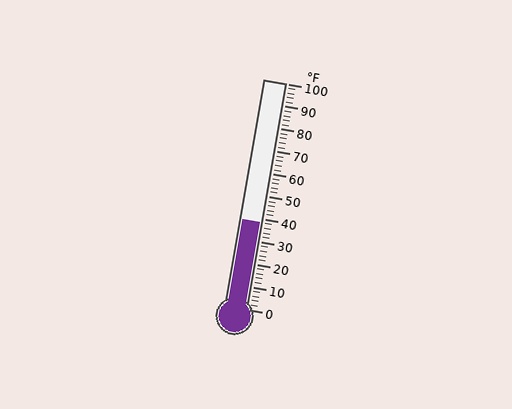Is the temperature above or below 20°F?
The temperature is above 20°F.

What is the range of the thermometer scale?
The thermometer scale ranges from 0°F to 100°F.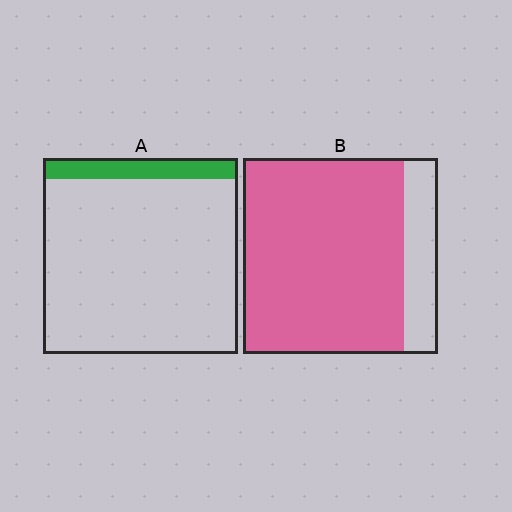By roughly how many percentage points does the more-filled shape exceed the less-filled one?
By roughly 70 percentage points (B over A).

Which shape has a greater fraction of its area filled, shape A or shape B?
Shape B.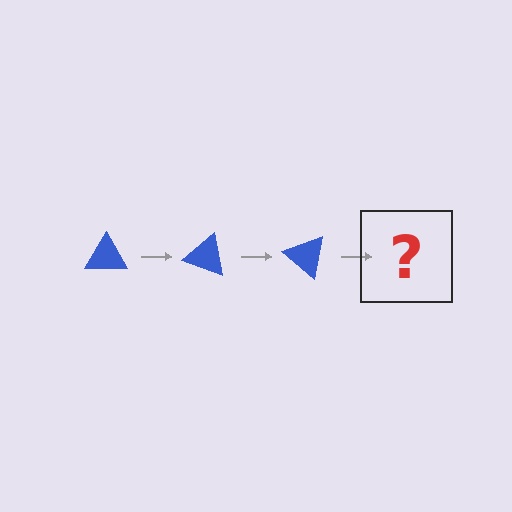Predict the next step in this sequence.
The next step is a blue triangle rotated 60 degrees.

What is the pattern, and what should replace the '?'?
The pattern is that the triangle rotates 20 degrees each step. The '?' should be a blue triangle rotated 60 degrees.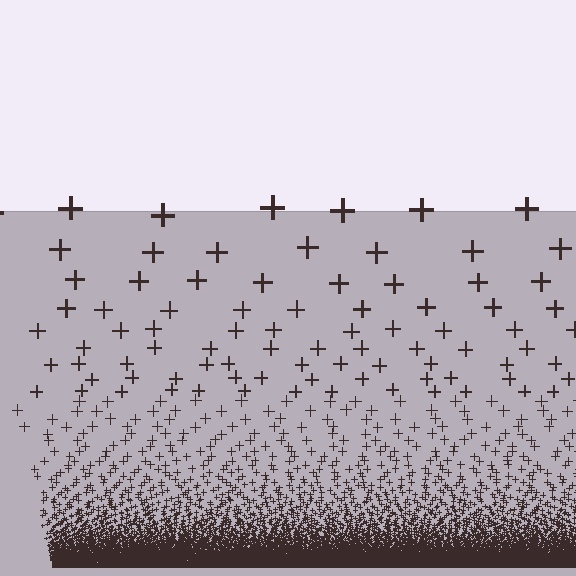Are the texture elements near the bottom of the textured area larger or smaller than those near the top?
Smaller. The gradient is inverted — elements near the bottom are smaller and denser.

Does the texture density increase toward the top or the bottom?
Density increases toward the bottom.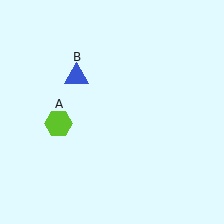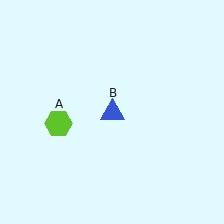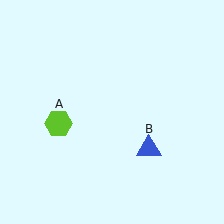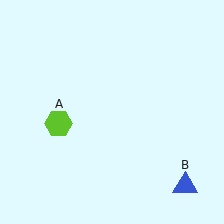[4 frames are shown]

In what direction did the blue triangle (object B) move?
The blue triangle (object B) moved down and to the right.